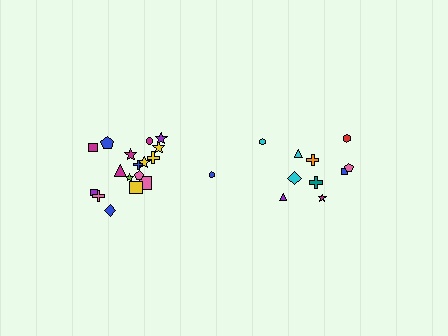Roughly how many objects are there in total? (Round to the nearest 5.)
Roughly 30 objects in total.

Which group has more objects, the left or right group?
The left group.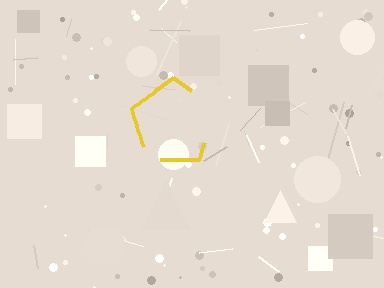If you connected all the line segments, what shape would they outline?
They would outline a pentagon.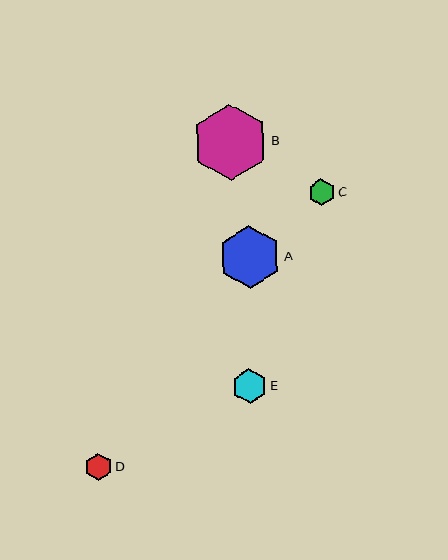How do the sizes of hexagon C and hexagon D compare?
Hexagon C and hexagon D are approximately the same size.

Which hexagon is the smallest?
Hexagon D is the smallest with a size of approximately 27 pixels.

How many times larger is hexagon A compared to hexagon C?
Hexagon A is approximately 2.3 times the size of hexagon C.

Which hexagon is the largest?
Hexagon B is the largest with a size of approximately 76 pixels.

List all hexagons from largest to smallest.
From largest to smallest: B, A, E, C, D.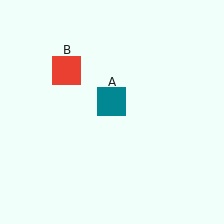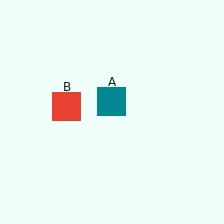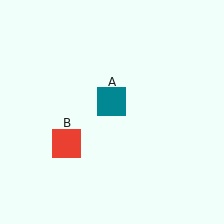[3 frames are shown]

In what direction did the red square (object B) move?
The red square (object B) moved down.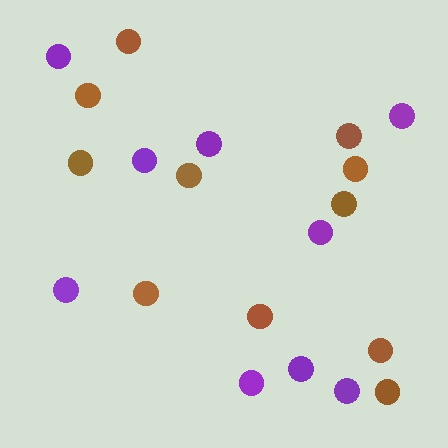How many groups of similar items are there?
There are 2 groups: one group of purple circles (9) and one group of brown circles (11).